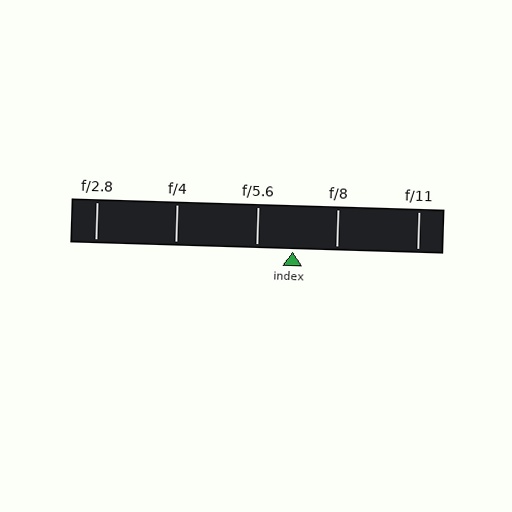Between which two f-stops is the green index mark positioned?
The index mark is between f/5.6 and f/8.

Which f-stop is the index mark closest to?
The index mark is closest to f/5.6.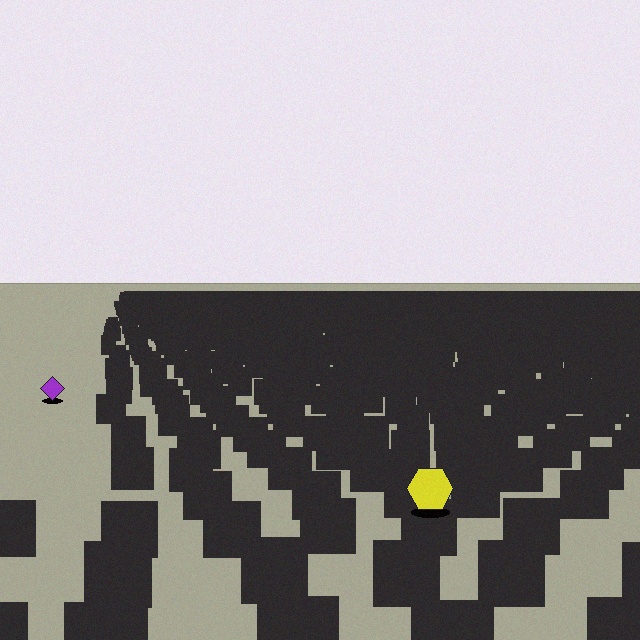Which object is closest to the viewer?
The yellow hexagon is closest. The texture marks near it are larger and more spread out.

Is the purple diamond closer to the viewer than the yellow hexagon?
No. The yellow hexagon is closer — you can tell from the texture gradient: the ground texture is coarser near it.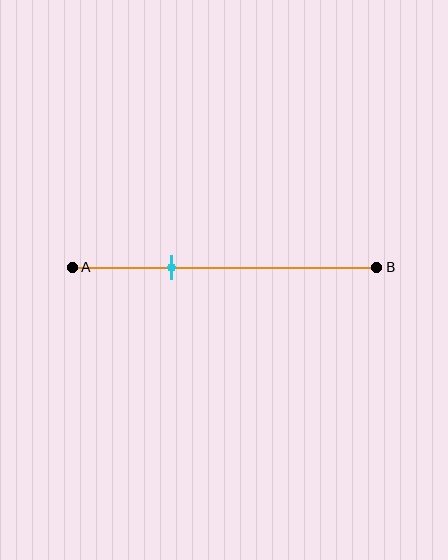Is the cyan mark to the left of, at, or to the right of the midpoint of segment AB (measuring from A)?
The cyan mark is to the left of the midpoint of segment AB.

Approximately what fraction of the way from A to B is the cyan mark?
The cyan mark is approximately 35% of the way from A to B.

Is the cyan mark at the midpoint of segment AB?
No, the mark is at about 35% from A, not at the 50% midpoint.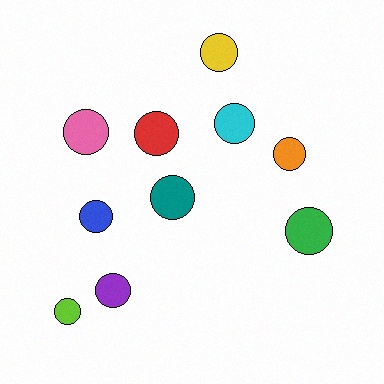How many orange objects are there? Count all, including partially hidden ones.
There is 1 orange object.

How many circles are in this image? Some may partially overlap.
There are 10 circles.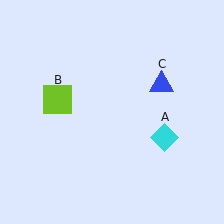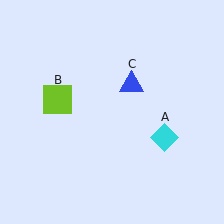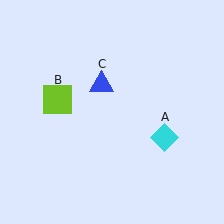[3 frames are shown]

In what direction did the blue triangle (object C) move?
The blue triangle (object C) moved left.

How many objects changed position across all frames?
1 object changed position: blue triangle (object C).